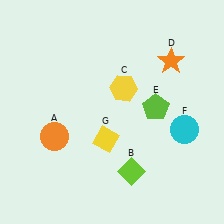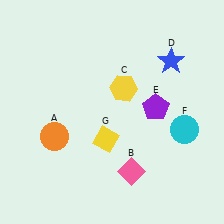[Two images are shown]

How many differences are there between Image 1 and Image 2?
There are 3 differences between the two images.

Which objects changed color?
B changed from lime to pink. D changed from orange to blue. E changed from lime to purple.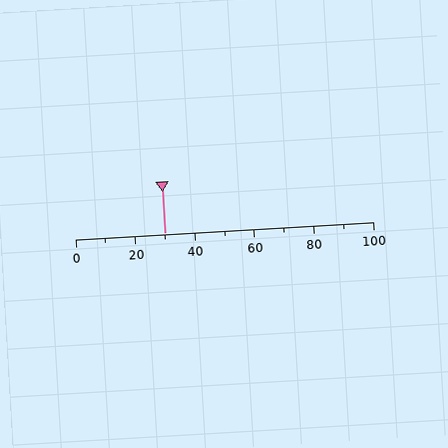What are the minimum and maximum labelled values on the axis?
The axis runs from 0 to 100.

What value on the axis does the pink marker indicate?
The marker indicates approximately 30.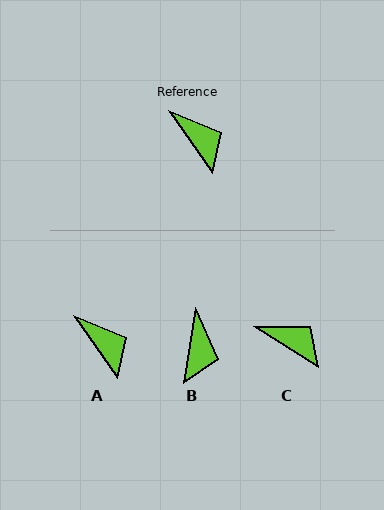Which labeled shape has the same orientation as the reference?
A.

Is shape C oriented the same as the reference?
No, it is off by about 22 degrees.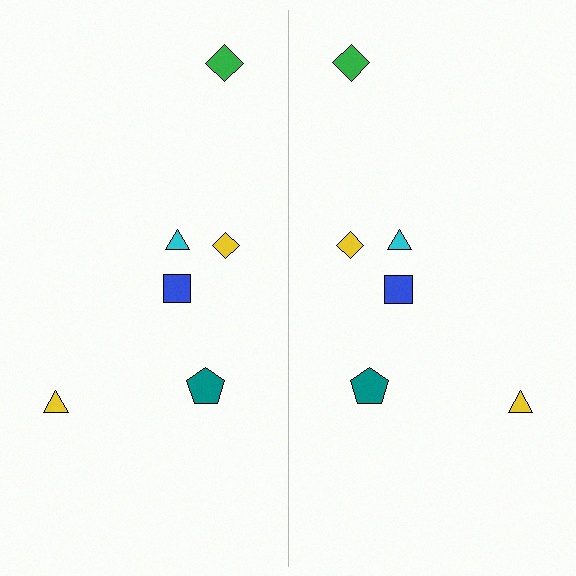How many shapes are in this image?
There are 12 shapes in this image.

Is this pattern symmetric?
Yes, this pattern has bilateral (reflection) symmetry.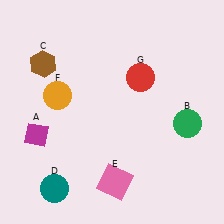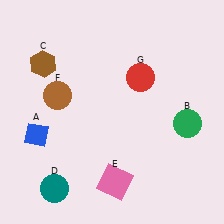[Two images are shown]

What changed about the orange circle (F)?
In Image 1, F is orange. In Image 2, it changed to brown.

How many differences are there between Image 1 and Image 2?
There are 2 differences between the two images.